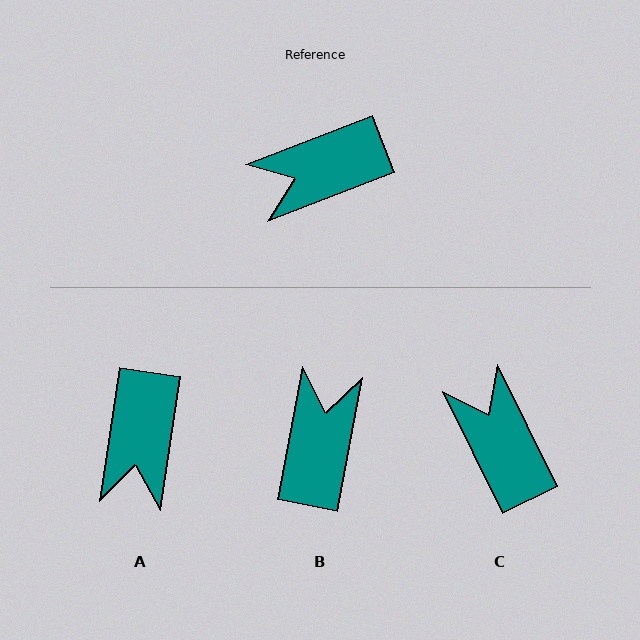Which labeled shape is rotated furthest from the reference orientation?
B, about 122 degrees away.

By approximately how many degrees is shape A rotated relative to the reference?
Approximately 60 degrees counter-clockwise.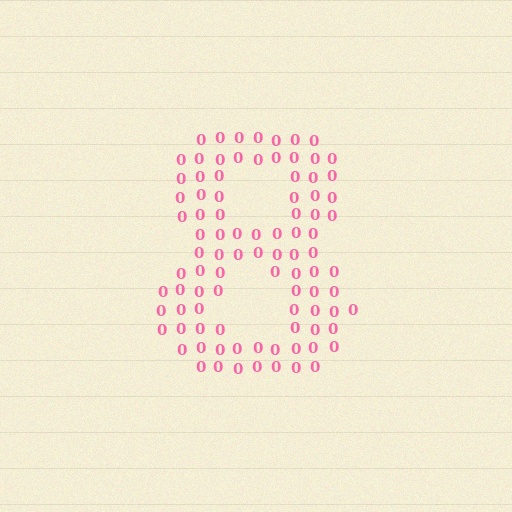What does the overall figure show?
The overall figure shows the digit 8.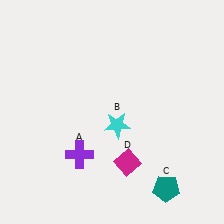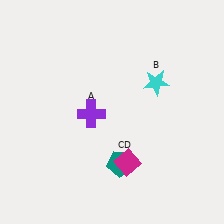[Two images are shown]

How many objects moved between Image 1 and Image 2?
3 objects moved between the two images.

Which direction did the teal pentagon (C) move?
The teal pentagon (C) moved left.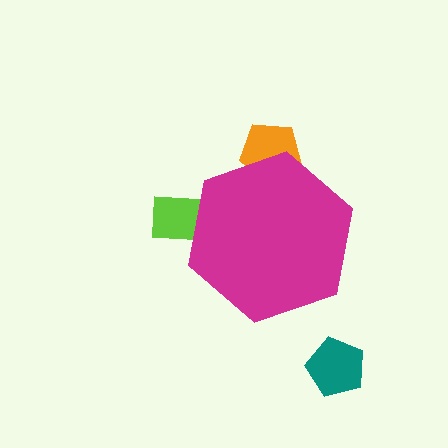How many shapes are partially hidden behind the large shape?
2 shapes are partially hidden.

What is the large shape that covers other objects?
A magenta hexagon.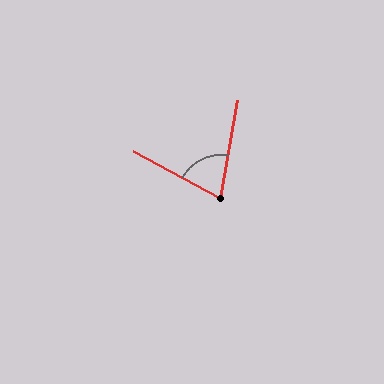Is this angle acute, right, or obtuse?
It is acute.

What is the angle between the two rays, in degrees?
Approximately 71 degrees.